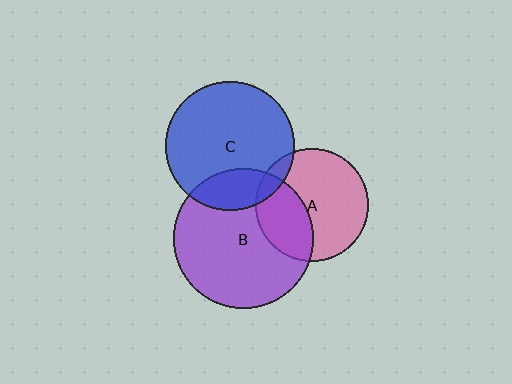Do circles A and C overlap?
Yes.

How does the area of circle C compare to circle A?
Approximately 1.3 times.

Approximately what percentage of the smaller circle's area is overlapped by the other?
Approximately 10%.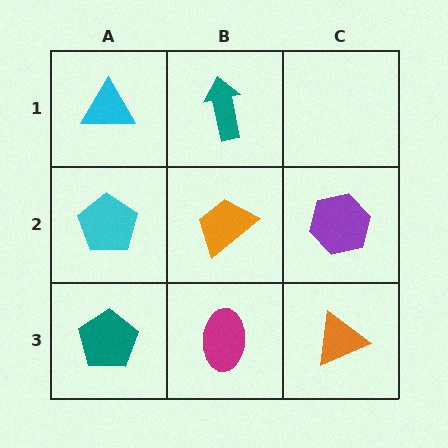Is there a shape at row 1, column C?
No, that cell is empty.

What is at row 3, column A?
A teal pentagon.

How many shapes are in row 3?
3 shapes.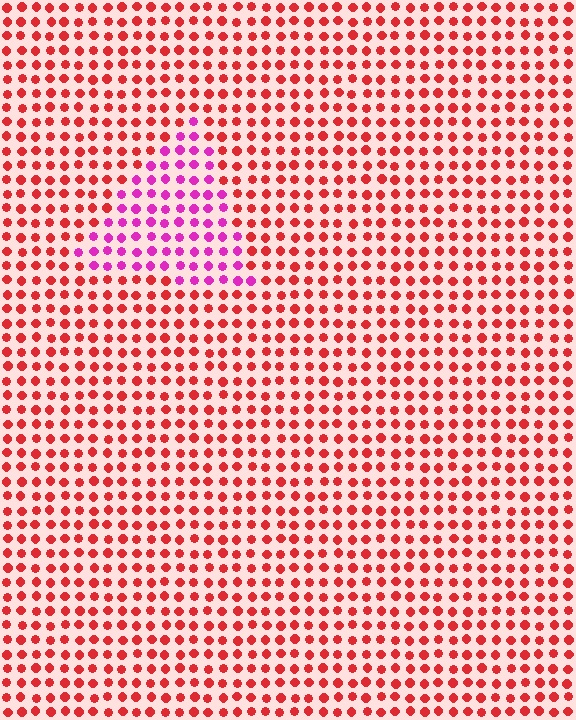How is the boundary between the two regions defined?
The boundary is defined purely by a slight shift in hue (about 48 degrees). Spacing, size, and orientation are identical on both sides.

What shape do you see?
I see a triangle.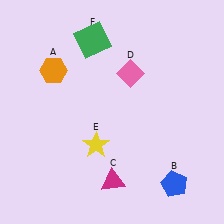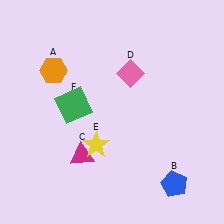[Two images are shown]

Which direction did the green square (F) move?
The green square (F) moved down.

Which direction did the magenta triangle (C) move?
The magenta triangle (C) moved left.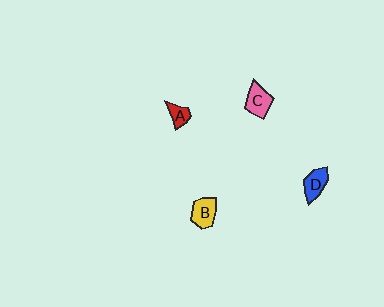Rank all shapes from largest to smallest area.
From largest to smallest: C (pink), B (yellow), D (blue), A (red).